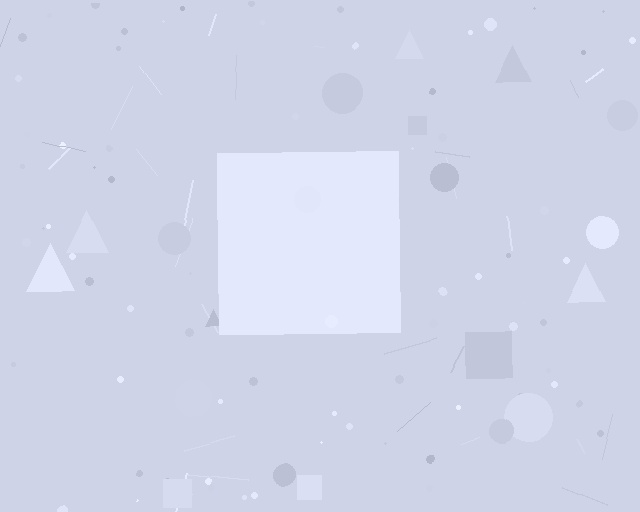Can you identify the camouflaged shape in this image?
The camouflaged shape is a square.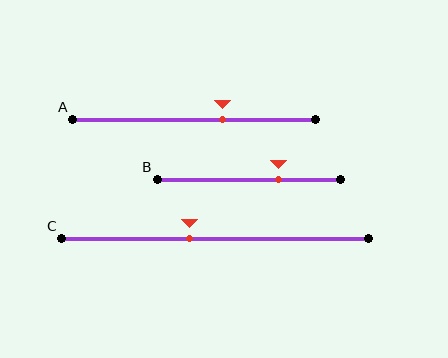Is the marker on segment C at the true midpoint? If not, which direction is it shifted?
No, the marker on segment C is shifted to the left by about 9% of the segment length.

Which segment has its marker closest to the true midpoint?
Segment C has its marker closest to the true midpoint.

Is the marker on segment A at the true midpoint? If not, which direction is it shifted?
No, the marker on segment A is shifted to the right by about 11% of the segment length.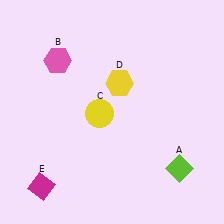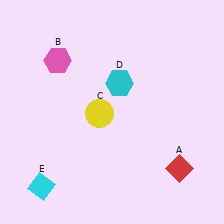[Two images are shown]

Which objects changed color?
A changed from lime to red. D changed from yellow to cyan. E changed from magenta to cyan.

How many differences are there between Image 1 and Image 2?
There are 3 differences between the two images.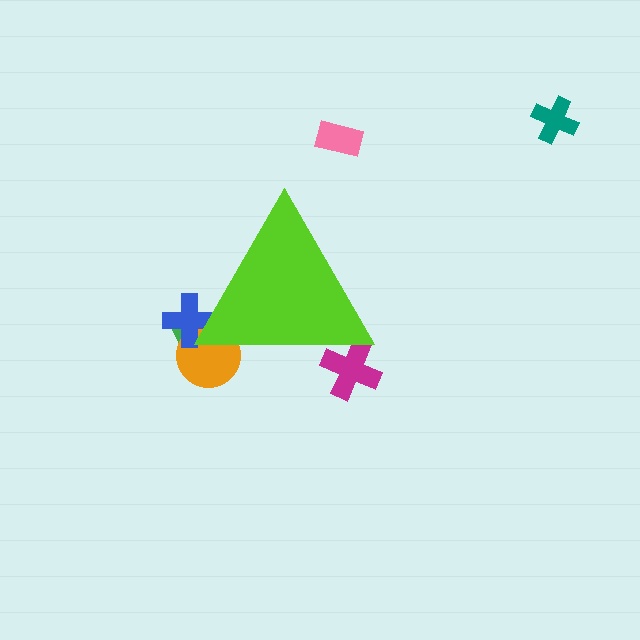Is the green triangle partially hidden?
Yes, the green triangle is partially hidden behind the lime triangle.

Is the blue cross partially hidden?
Yes, the blue cross is partially hidden behind the lime triangle.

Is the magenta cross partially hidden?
Yes, the magenta cross is partially hidden behind the lime triangle.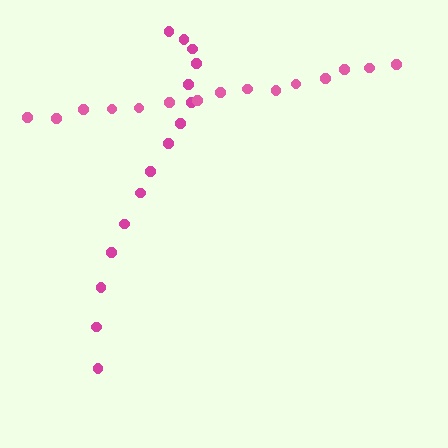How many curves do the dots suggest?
There are 2 distinct paths.